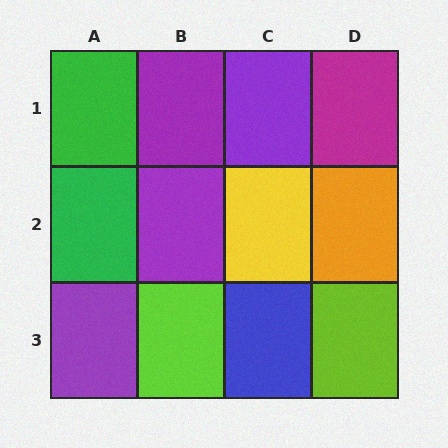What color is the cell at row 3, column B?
Lime.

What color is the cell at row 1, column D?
Magenta.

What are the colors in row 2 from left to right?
Green, purple, yellow, orange.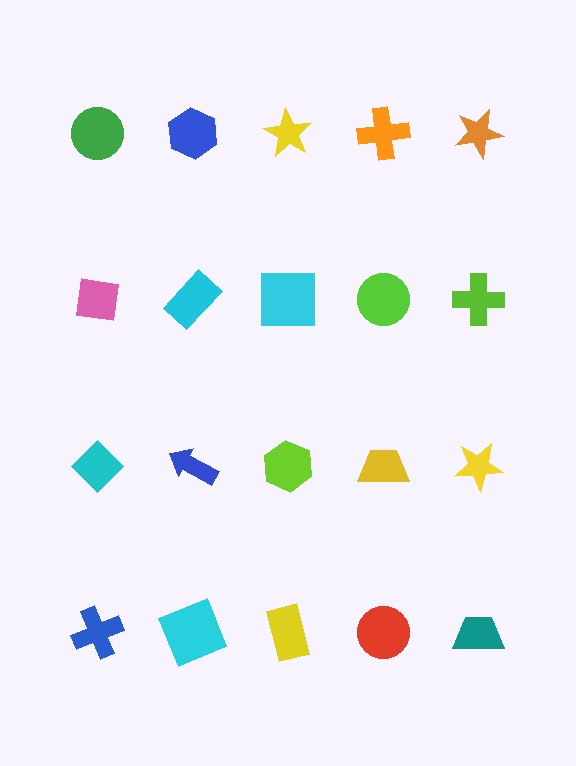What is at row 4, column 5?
A teal trapezoid.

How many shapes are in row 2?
5 shapes.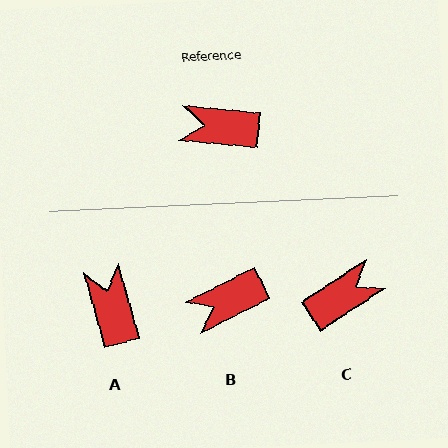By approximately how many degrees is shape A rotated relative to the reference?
Approximately 68 degrees clockwise.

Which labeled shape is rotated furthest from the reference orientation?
C, about 141 degrees away.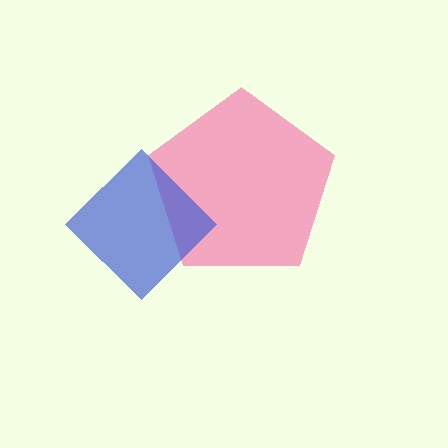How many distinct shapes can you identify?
There are 2 distinct shapes: a pink pentagon, a blue diamond.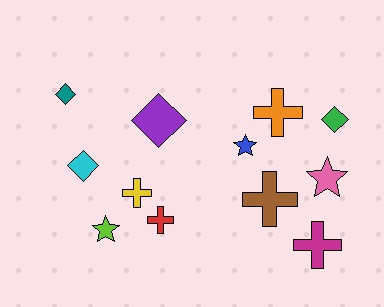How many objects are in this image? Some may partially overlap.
There are 12 objects.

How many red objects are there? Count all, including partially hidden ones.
There is 1 red object.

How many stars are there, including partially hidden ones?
There are 3 stars.